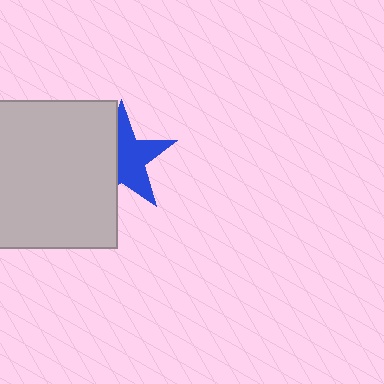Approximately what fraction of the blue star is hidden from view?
Roughly 42% of the blue star is hidden behind the light gray square.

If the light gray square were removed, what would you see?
You would see the complete blue star.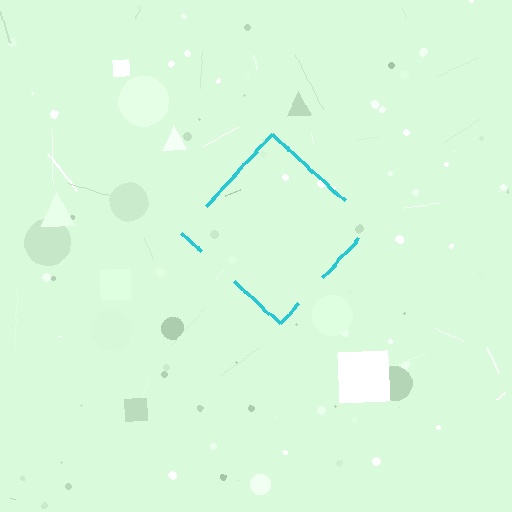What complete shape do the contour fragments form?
The contour fragments form a diamond.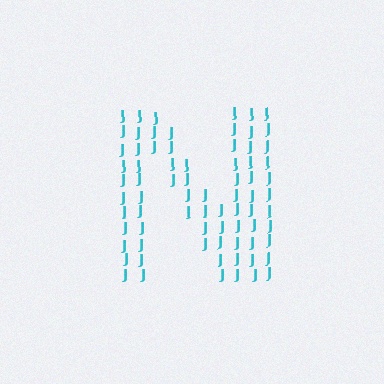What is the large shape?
The large shape is the letter N.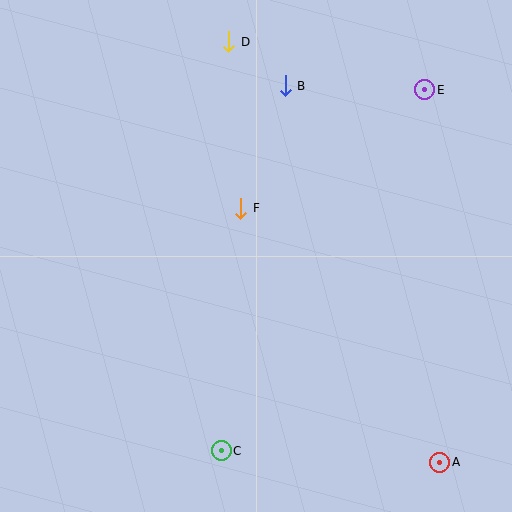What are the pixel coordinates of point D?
Point D is at (229, 42).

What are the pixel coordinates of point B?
Point B is at (285, 86).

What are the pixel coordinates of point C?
Point C is at (221, 451).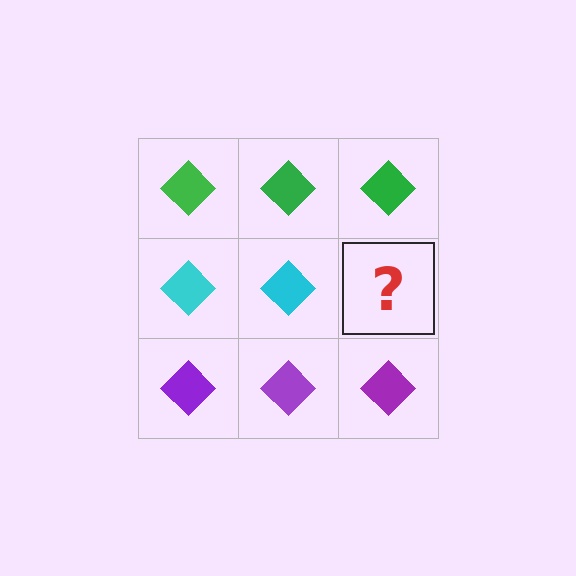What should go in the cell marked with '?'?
The missing cell should contain a cyan diamond.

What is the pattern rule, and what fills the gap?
The rule is that each row has a consistent color. The gap should be filled with a cyan diamond.